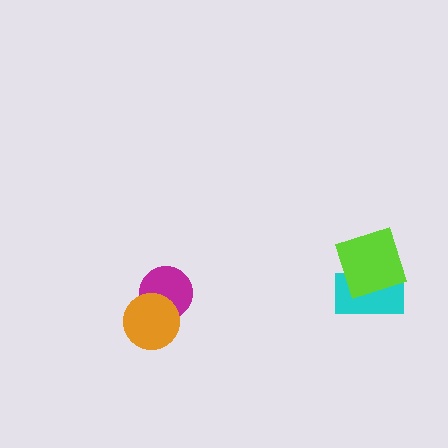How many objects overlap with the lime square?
1 object overlaps with the lime square.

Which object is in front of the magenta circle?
The orange circle is in front of the magenta circle.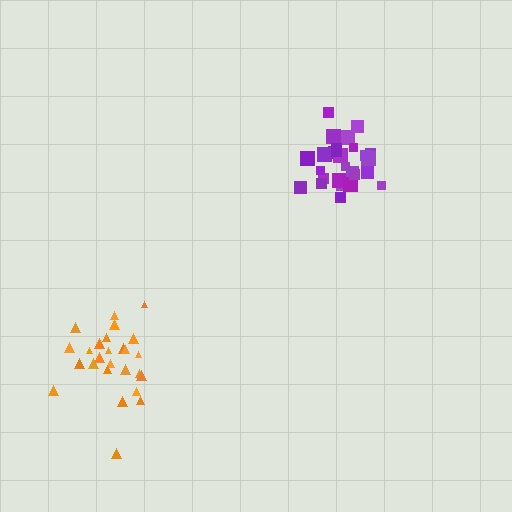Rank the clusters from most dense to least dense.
purple, orange.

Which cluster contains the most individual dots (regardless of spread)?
Purple (29).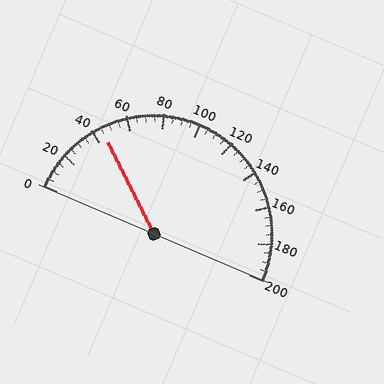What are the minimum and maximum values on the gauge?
The gauge ranges from 0 to 200.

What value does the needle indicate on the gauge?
The needle indicates approximately 45.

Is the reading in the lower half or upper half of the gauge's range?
The reading is in the lower half of the range (0 to 200).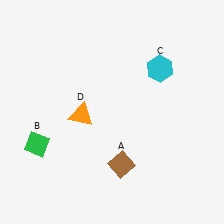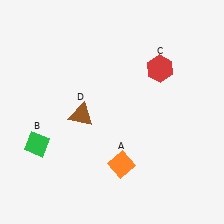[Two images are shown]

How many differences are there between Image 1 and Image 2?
There are 3 differences between the two images.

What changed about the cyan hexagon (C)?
In Image 1, C is cyan. In Image 2, it changed to red.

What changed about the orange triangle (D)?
In Image 1, D is orange. In Image 2, it changed to brown.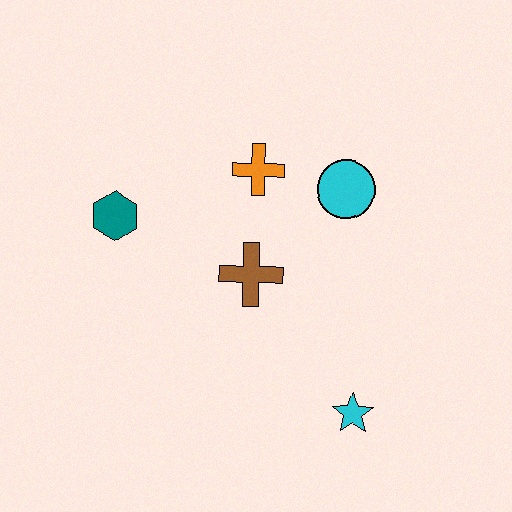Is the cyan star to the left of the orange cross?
No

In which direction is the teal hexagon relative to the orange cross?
The teal hexagon is to the left of the orange cross.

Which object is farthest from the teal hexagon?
The cyan star is farthest from the teal hexagon.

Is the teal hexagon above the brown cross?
Yes